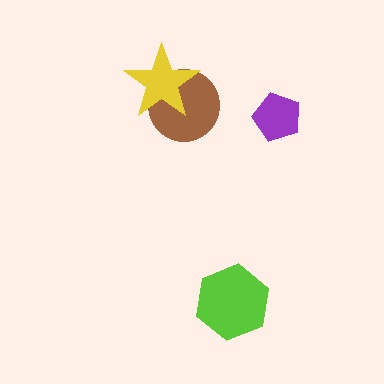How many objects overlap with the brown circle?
1 object overlaps with the brown circle.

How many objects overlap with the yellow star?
1 object overlaps with the yellow star.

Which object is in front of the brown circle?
The yellow star is in front of the brown circle.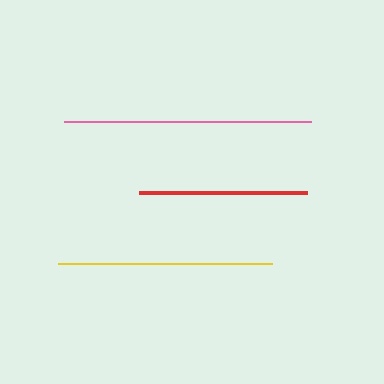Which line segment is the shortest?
The red line is the shortest at approximately 168 pixels.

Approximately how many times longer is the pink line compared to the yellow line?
The pink line is approximately 1.2 times the length of the yellow line.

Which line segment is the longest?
The pink line is the longest at approximately 247 pixels.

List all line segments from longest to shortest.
From longest to shortest: pink, yellow, red.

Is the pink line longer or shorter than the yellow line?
The pink line is longer than the yellow line.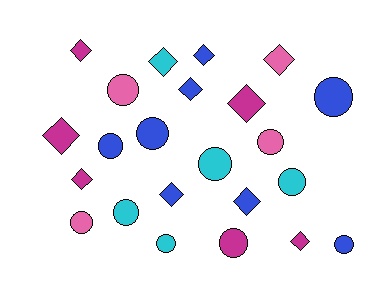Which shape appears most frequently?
Circle, with 12 objects.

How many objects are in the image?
There are 23 objects.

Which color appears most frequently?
Blue, with 8 objects.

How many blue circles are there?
There are 4 blue circles.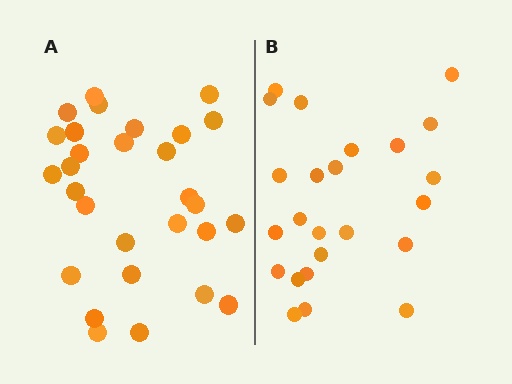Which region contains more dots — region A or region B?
Region A (the left region) has more dots.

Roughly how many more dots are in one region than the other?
Region A has about 5 more dots than region B.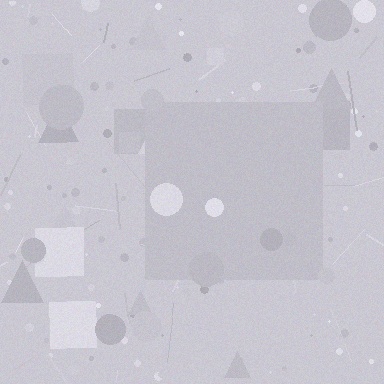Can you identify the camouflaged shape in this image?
The camouflaged shape is a square.